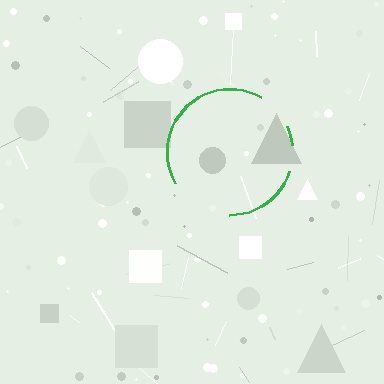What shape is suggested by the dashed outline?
The dashed outline suggests a circle.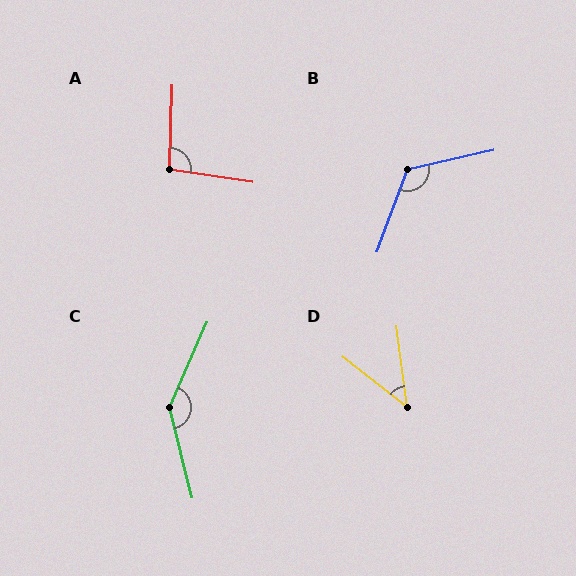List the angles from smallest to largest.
D (45°), A (97°), B (123°), C (142°).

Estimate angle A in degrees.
Approximately 97 degrees.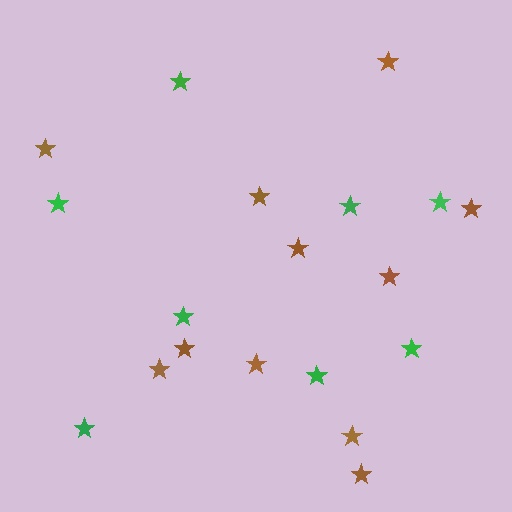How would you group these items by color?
There are 2 groups: one group of brown stars (11) and one group of green stars (8).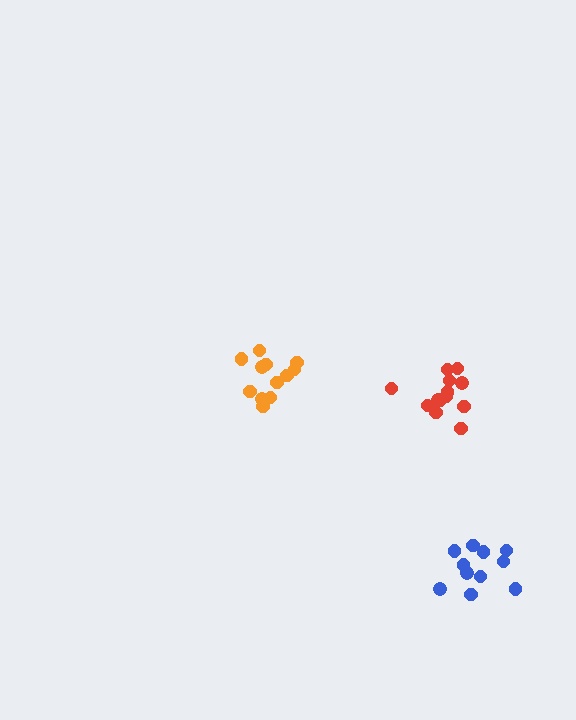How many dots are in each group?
Group 1: 11 dots, Group 2: 12 dots, Group 3: 13 dots (36 total).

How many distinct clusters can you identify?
There are 3 distinct clusters.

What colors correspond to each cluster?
The clusters are colored: blue, orange, red.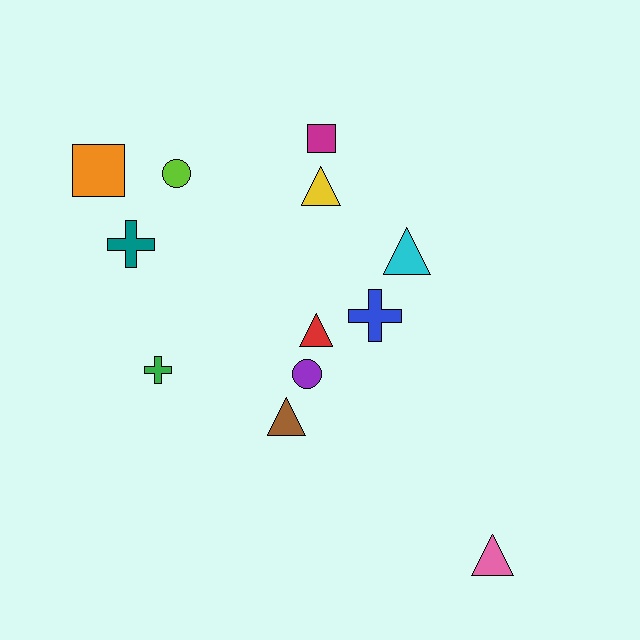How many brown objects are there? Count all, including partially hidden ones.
There is 1 brown object.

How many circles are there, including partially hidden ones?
There are 2 circles.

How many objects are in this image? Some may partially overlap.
There are 12 objects.